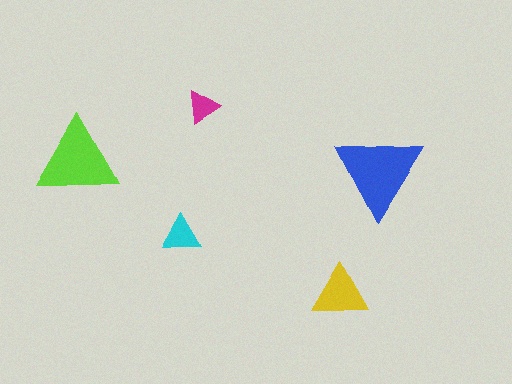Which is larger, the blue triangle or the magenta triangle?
The blue one.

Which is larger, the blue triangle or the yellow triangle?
The blue one.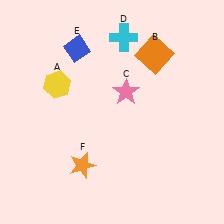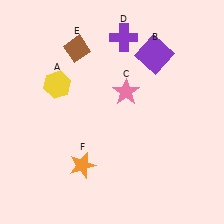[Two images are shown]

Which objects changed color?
B changed from orange to purple. D changed from cyan to purple. E changed from blue to brown.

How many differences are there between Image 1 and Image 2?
There are 3 differences between the two images.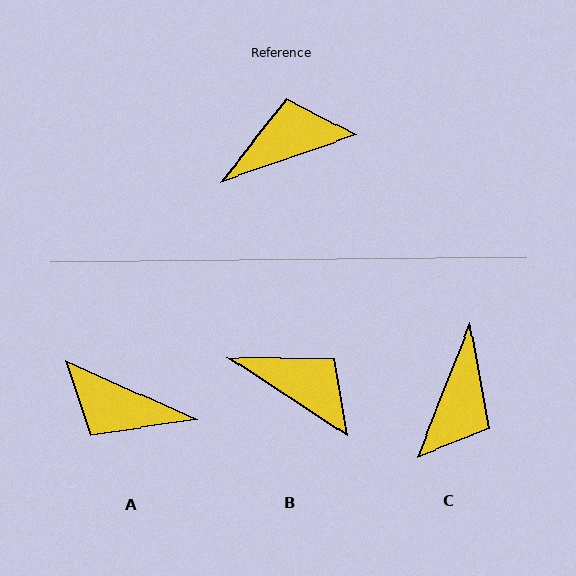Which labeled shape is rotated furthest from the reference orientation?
A, about 137 degrees away.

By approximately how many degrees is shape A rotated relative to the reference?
Approximately 137 degrees counter-clockwise.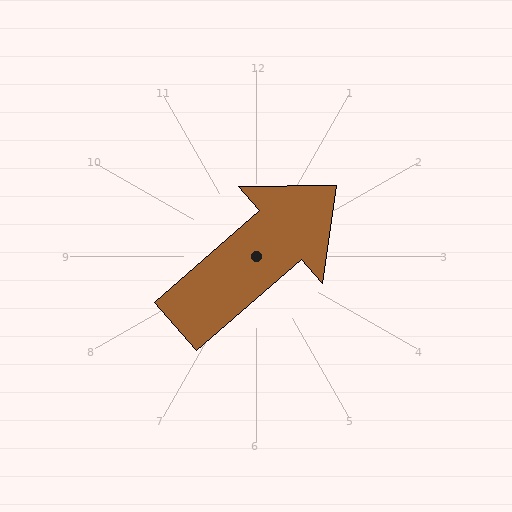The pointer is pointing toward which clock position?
Roughly 2 o'clock.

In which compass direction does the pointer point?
Northeast.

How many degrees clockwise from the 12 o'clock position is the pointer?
Approximately 49 degrees.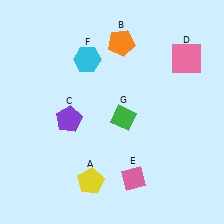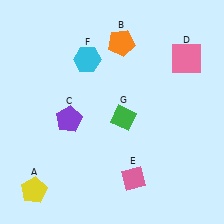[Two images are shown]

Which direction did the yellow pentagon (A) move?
The yellow pentagon (A) moved left.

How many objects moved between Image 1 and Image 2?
1 object moved between the two images.